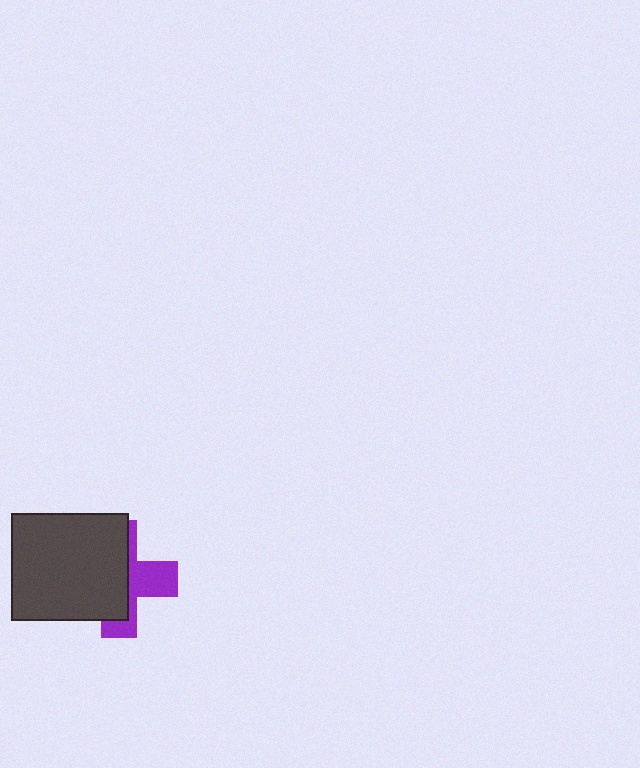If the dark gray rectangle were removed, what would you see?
You would see the complete purple cross.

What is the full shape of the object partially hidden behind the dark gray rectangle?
The partially hidden object is a purple cross.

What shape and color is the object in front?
The object in front is a dark gray rectangle.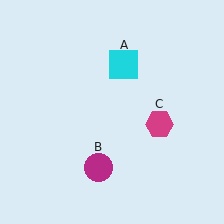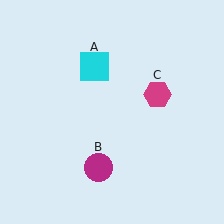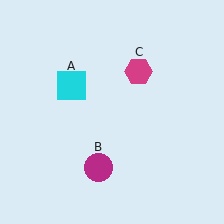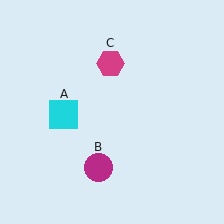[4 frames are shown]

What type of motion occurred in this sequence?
The cyan square (object A), magenta hexagon (object C) rotated counterclockwise around the center of the scene.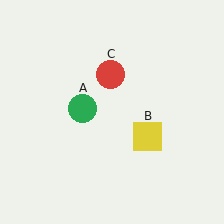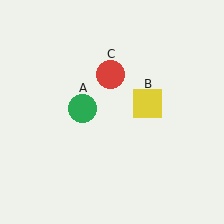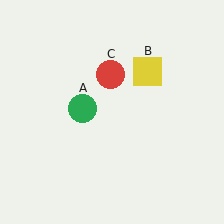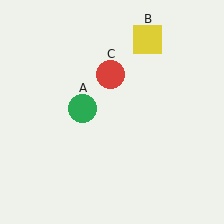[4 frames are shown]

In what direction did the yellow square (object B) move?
The yellow square (object B) moved up.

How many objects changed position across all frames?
1 object changed position: yellow square (object B).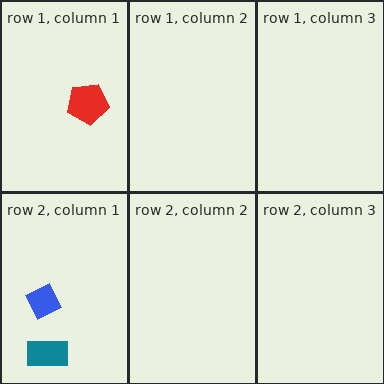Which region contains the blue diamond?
The row 2, column 1 region.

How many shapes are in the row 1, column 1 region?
1.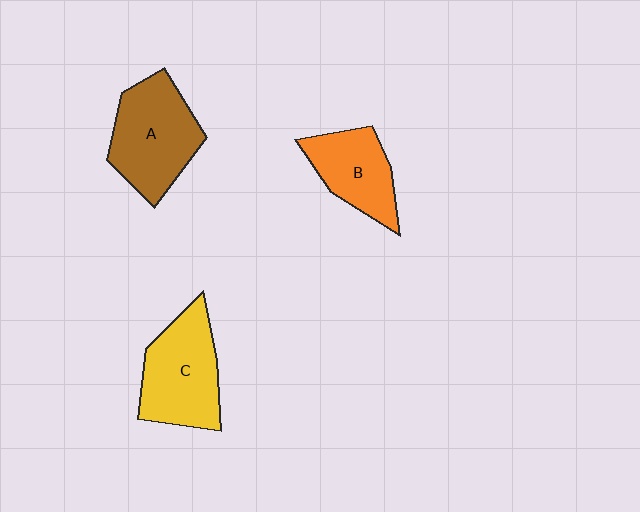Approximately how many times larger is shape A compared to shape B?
Approximately 1.4 times.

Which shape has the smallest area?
Shape B (orange).